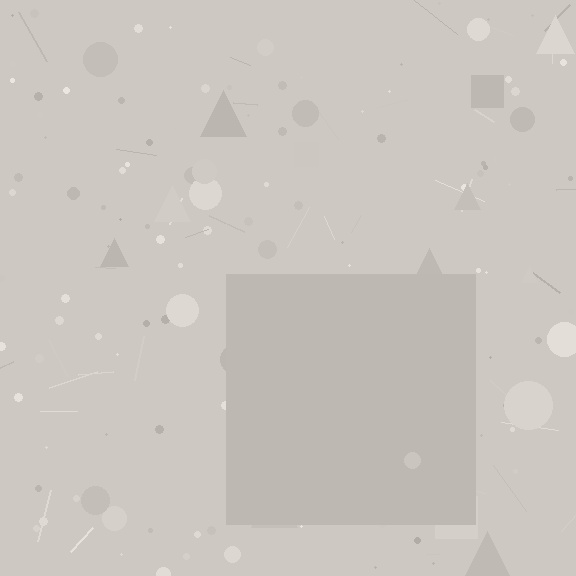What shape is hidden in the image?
A square is hidden in the image.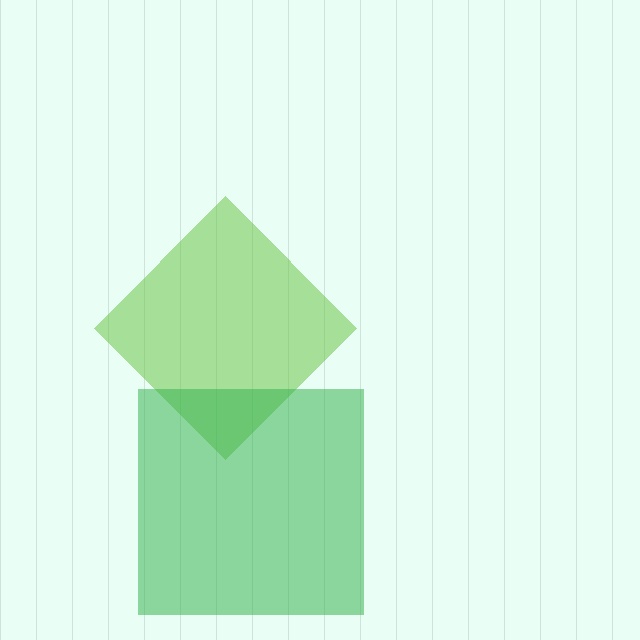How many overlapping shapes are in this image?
There are 2 overlapping shapes in the image.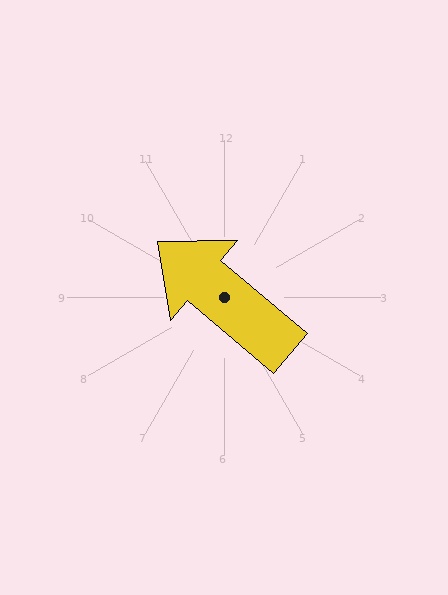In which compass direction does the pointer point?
Northwest.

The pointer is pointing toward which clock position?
Roughly 10 o'clock.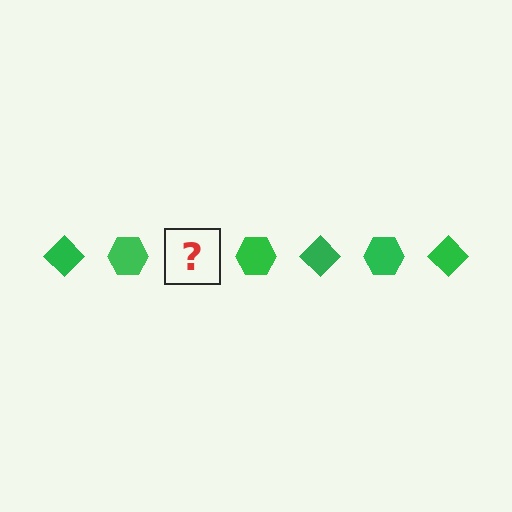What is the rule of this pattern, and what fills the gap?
The rule is that the pattern cycles through diamond, hexagon shapes in green. The gap should be filled with a green diamond.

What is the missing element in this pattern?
The missing element is a green diamond.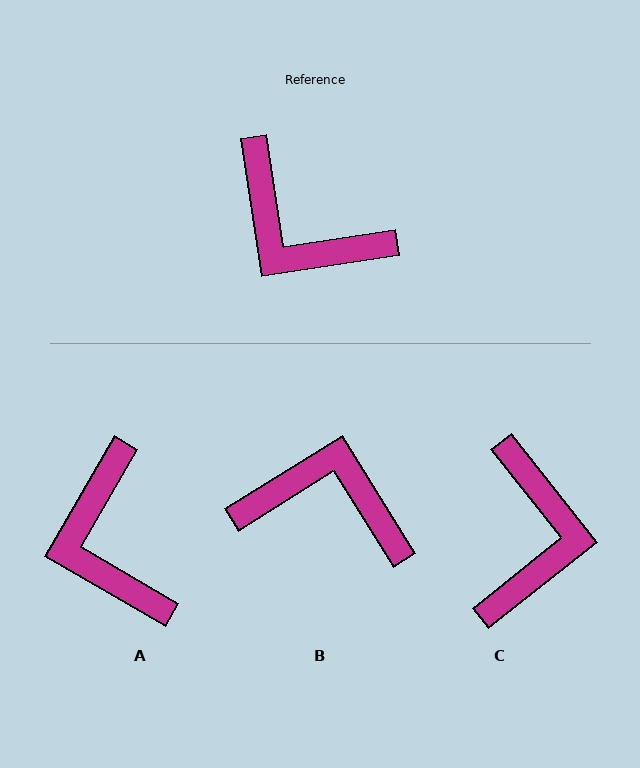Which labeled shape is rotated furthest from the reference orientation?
B, about 157 degrees away.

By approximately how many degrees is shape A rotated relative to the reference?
Approximately 39 degrees clockwise.